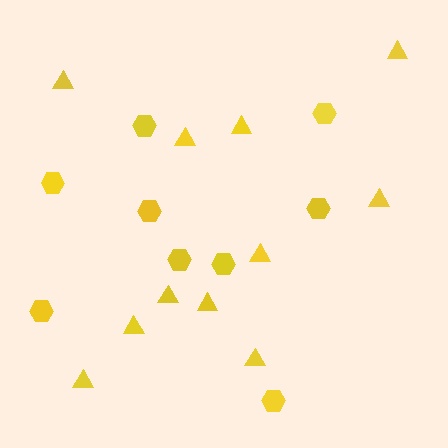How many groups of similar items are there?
There are 2 groups: one group of triangles (11) and one group of hexagons (9).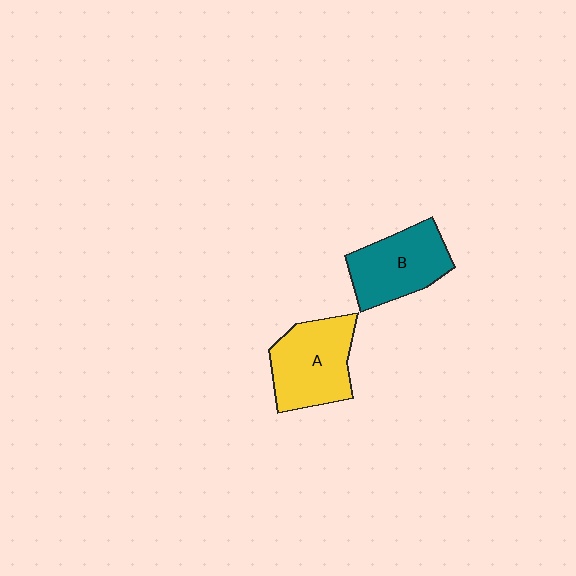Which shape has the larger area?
Shape A (yellow).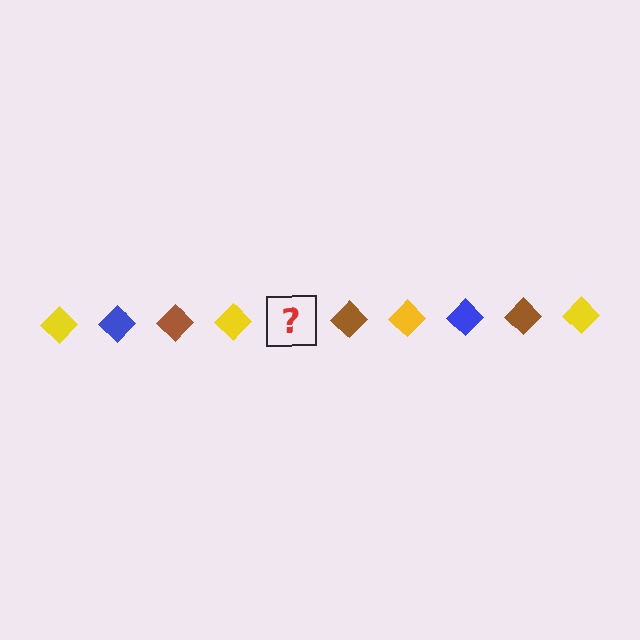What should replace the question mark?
The question mark should be replaced with a blue diamond.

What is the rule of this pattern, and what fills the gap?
The rule is that the pattern cycles through yellow, blue, brown diamonds. The gap should be filled with a blue diamond.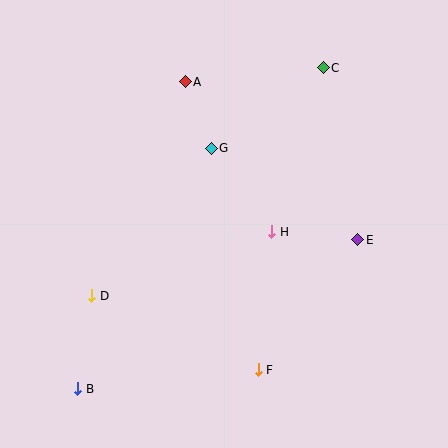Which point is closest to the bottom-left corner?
Point B is closest to the bottom-left corner.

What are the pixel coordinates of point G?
Point G is at (211, 148).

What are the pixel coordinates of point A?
Point A is at (185, 82).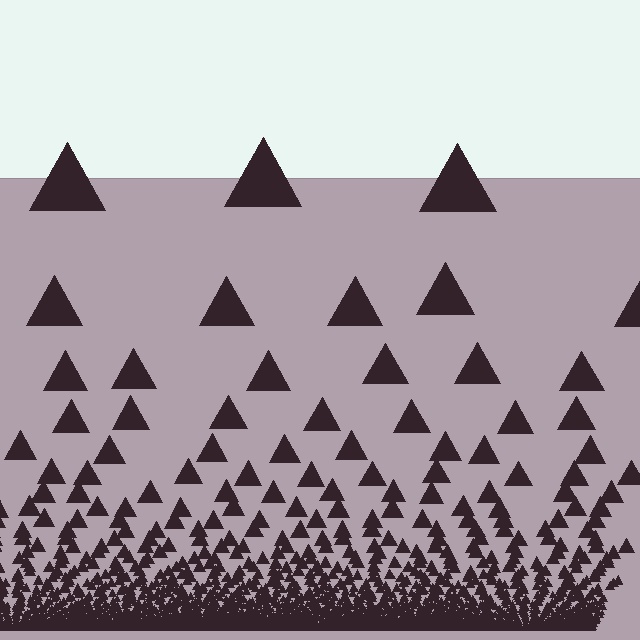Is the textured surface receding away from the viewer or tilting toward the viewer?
The surface appears to tilt toward the viewer. Texture elements get larger and sparser toward the top.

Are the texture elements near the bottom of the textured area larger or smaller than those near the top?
Smaller. The gradient is inverted — elements near the bottom are smaller and denser.